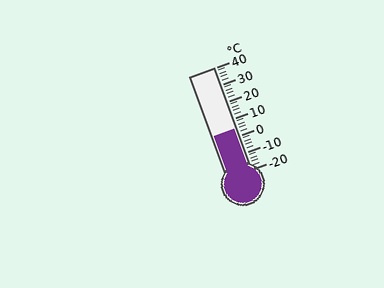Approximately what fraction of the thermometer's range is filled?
The thermometer is filled to approximately 40% of its range.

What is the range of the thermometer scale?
The thermometer scale ranges from -20°C to 40°C.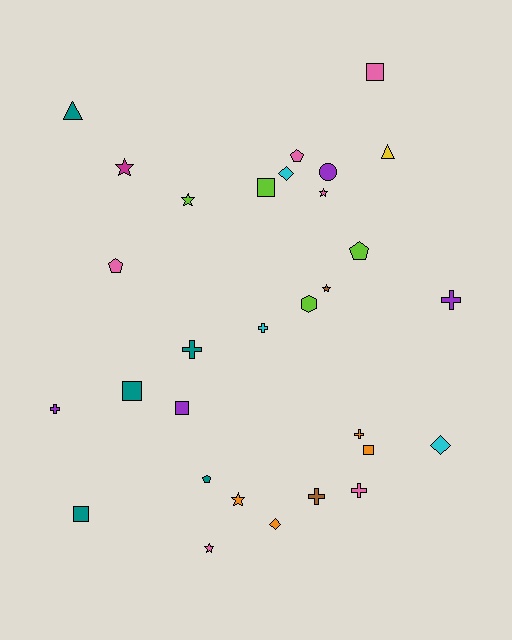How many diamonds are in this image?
There are 3 diamonds.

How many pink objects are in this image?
There are 6 pink objects.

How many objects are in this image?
There are 30 objects.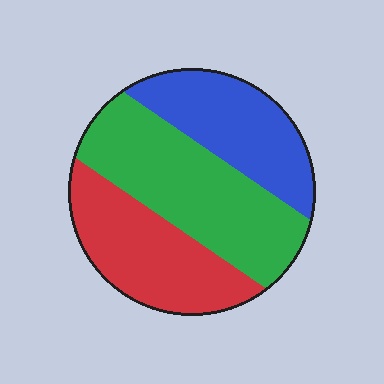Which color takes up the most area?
Green, at roughly 40%.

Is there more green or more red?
Green.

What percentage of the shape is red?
Red takes up about one third (1/3) of the shape.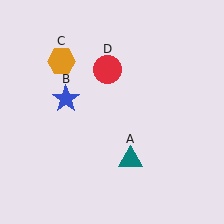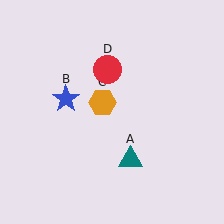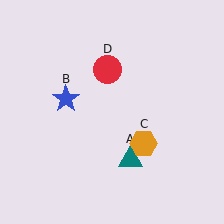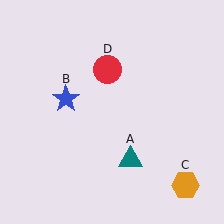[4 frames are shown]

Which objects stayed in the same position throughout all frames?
Teal triangle (object A) and blue star (object B) and red circle (object D) remained stationary.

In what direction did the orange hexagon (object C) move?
The orange hexagon (object C) moved down and to the right.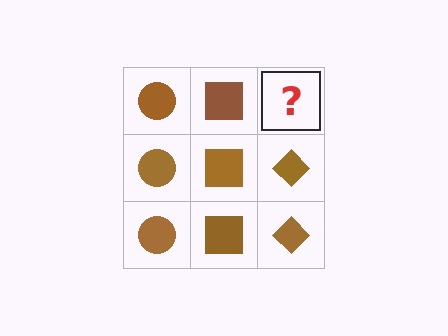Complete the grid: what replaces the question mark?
The question mark should be replaced with a brown diamond.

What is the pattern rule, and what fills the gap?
The rule is that each column has a consistent shape. The gap should be filled with a brown diamond.